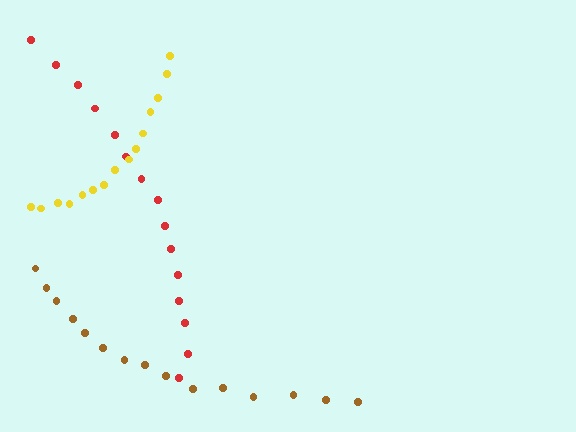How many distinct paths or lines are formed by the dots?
There are 3 distinct paths.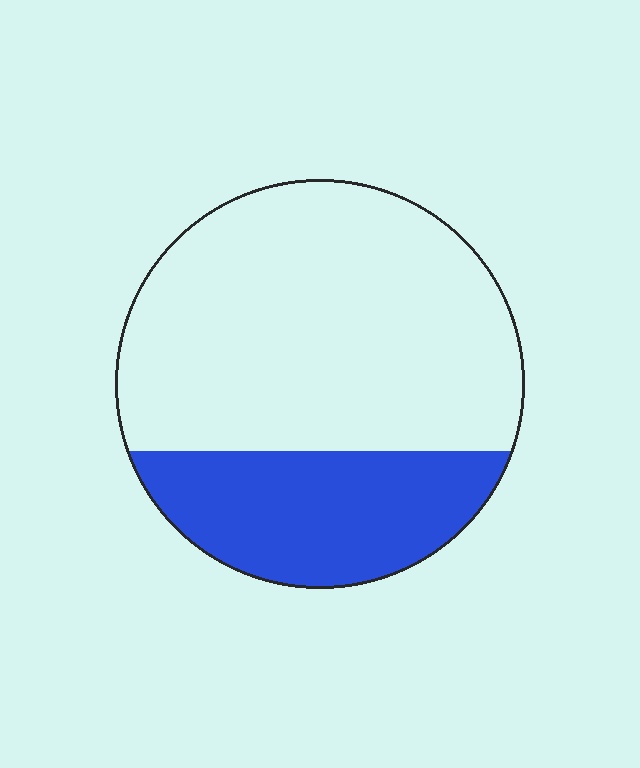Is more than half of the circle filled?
No.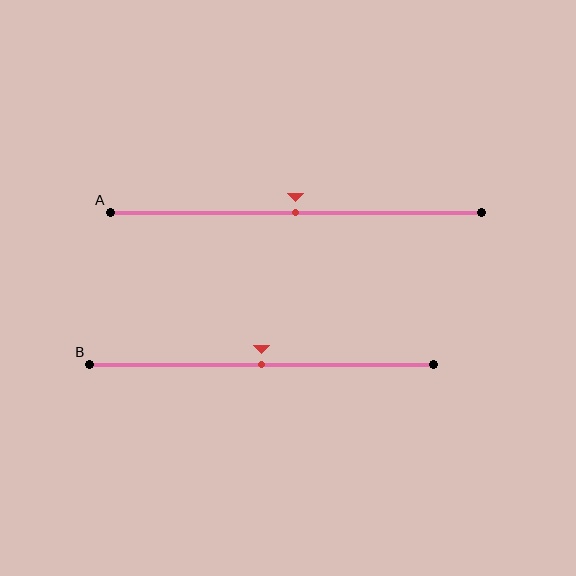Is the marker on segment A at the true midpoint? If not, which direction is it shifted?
Yes, the marker on segment A is at the true midpoint.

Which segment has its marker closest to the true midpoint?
Segment A has its marker closest to the true midpoint.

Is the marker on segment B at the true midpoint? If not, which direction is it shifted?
Yes, the marker on segment B is at the true midpoint.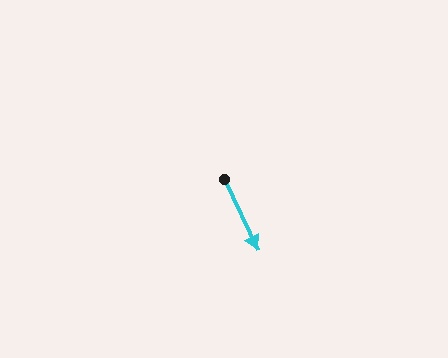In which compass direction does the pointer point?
Southeast.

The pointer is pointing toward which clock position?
Roughly 5 o'clock.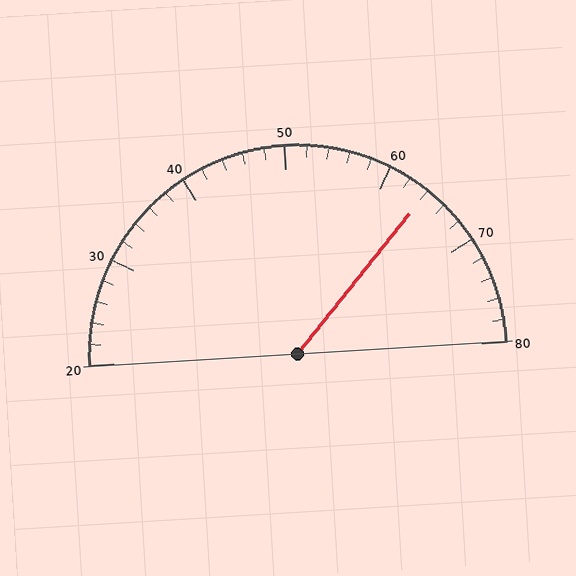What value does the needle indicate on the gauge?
The needle indicates approximately 64.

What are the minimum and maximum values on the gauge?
The gauge ranges from 20 to 80.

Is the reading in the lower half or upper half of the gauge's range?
The reading is in the upper half of the range (20 to 80).